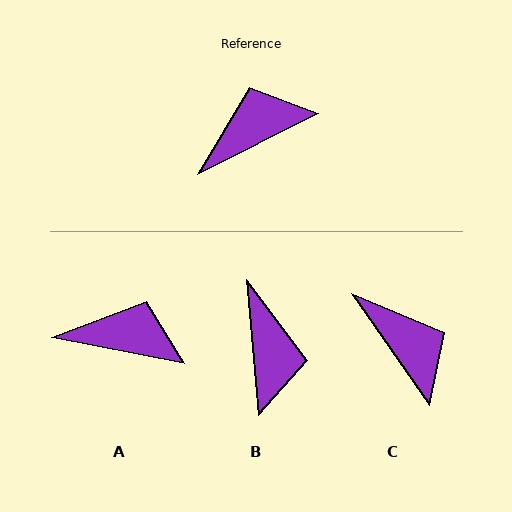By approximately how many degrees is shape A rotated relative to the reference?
Approximately 38 degrees clockwise.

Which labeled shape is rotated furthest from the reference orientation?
B, about 111 degrees away.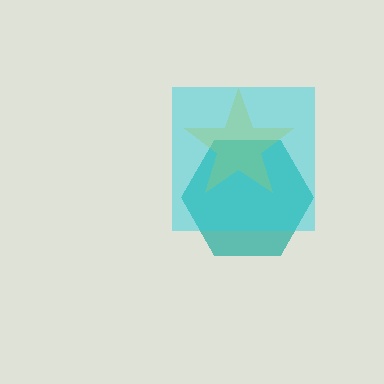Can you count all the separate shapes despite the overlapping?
Yes, there are 3 separate shapes.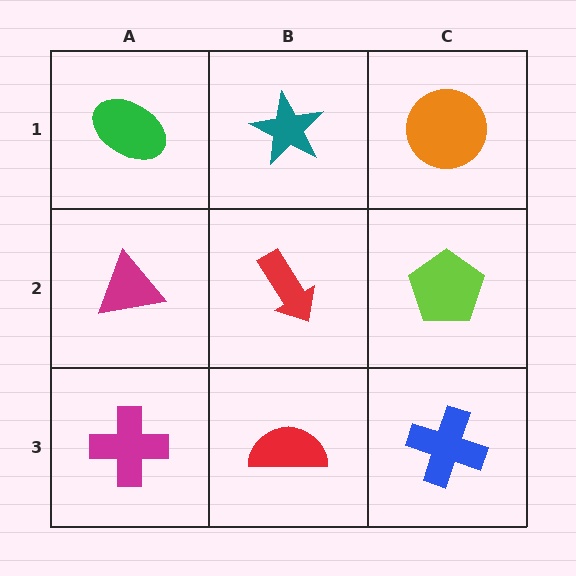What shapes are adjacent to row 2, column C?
An orange circle (row 1, column C), a blue cross (row 3, column C), a red arrow (row 2, column B).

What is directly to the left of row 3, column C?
A red semicircle.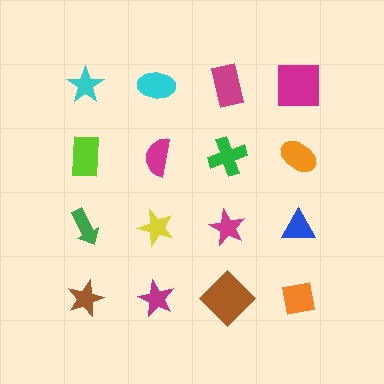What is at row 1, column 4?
A magenta square.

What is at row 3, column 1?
A green arrow.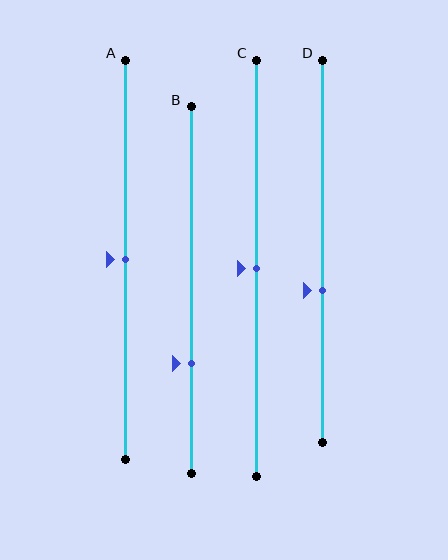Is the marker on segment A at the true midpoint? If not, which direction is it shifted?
Yes, the marker on segment A is at the true midpoint.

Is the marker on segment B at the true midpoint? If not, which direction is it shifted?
No, the marker on segment B is shifted downward by about 20% of the segment length.